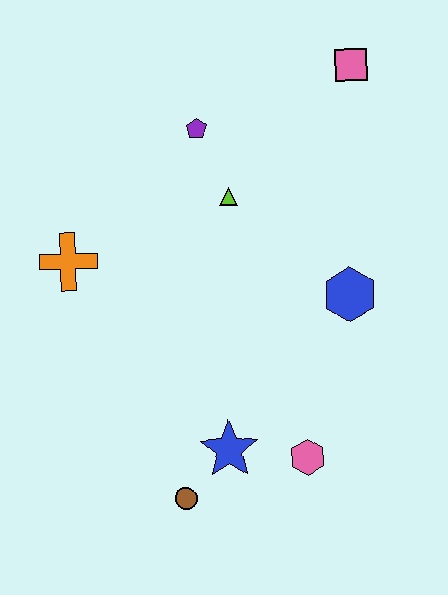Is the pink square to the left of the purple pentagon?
No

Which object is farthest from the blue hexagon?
The orange cross is farthest from the blue hexagon.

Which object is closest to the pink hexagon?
The blue star is closest to the pink hexagon.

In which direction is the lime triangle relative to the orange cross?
The lime triangle is to the right of the orange cross.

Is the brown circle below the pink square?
Yes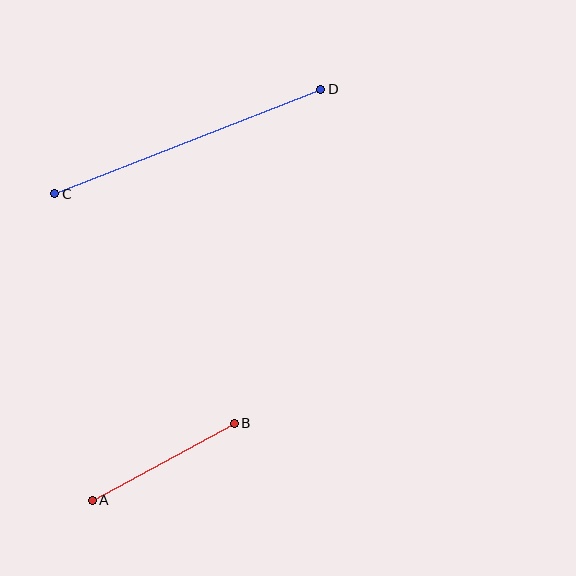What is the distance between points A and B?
The distance is approximately 162 pixels.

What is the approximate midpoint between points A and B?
The midpoint is at approximately (163, 462) pixels.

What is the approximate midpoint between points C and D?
The midpoint is at approximately (188, 142) pixels.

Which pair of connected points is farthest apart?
Points C and D are farthest apart.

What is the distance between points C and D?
The distance is approximately 286 pixels.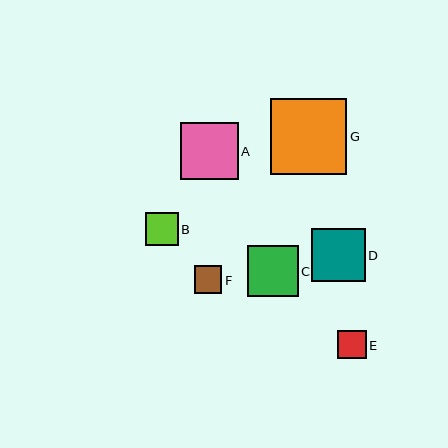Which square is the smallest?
Square F is the smallest with a size of approximately 27 pixels.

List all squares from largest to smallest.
From largest to smallest: G, A, D, C, B, E, F.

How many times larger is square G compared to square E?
Square G is approximately 2.7 times the size of square E.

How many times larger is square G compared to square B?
Square G is approximately 2.3 times the size of square B.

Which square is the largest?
Square G is the largest with a size of approximately 76 pixels.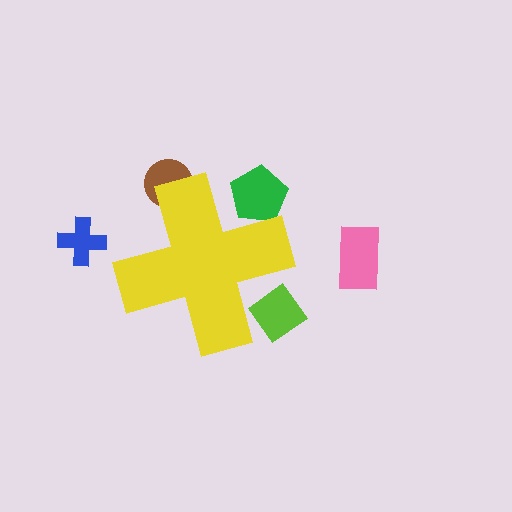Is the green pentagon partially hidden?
Yes, the green pentagon is partially hidden behind the yellow cross.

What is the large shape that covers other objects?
A yellow cross.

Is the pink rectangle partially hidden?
No, the pink rectangle is fully visible.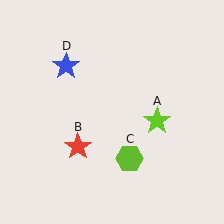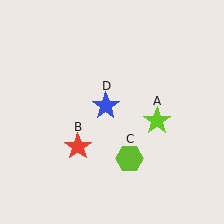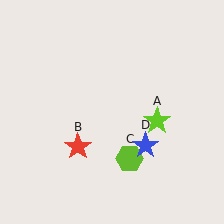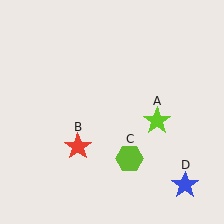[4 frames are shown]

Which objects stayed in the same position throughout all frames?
Lime star (object A) and red star (object B) and lime hexagon (object C) remained stationary.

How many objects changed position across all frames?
1 object changed position: blue star (object D).